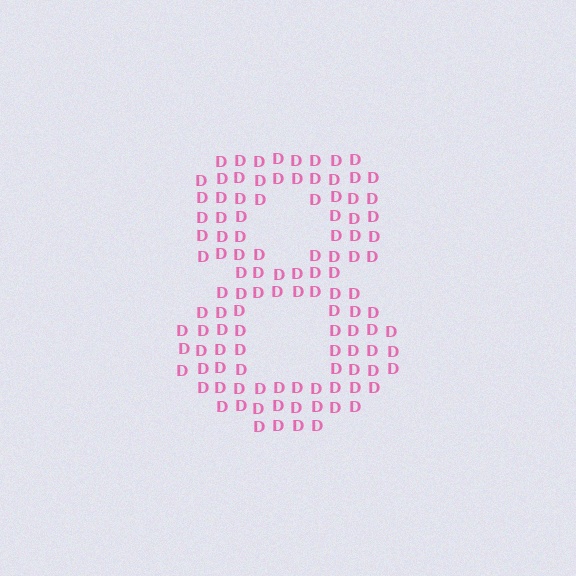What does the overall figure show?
The overall figure shows the digit 8.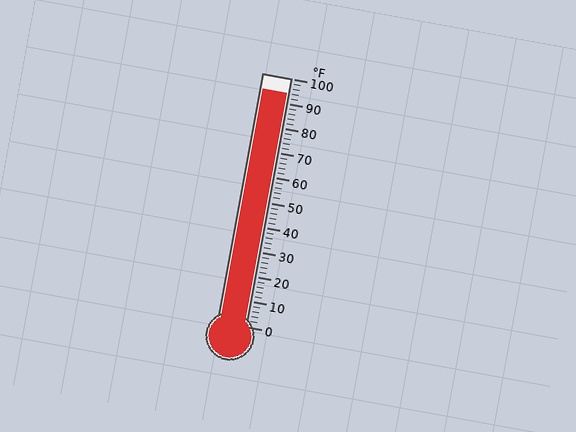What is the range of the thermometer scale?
The thermometer scale ranges from 0°F to 100°F.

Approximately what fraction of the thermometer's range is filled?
The thermometer is filled to approximately 95% of its range.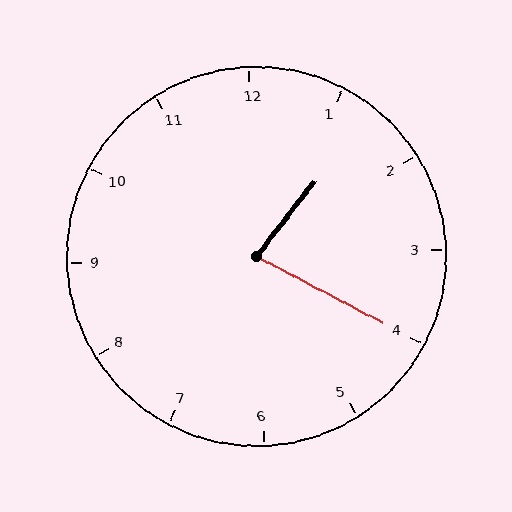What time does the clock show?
1:20.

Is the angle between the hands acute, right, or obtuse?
It is acute.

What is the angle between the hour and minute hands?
Approximately 80 degrees.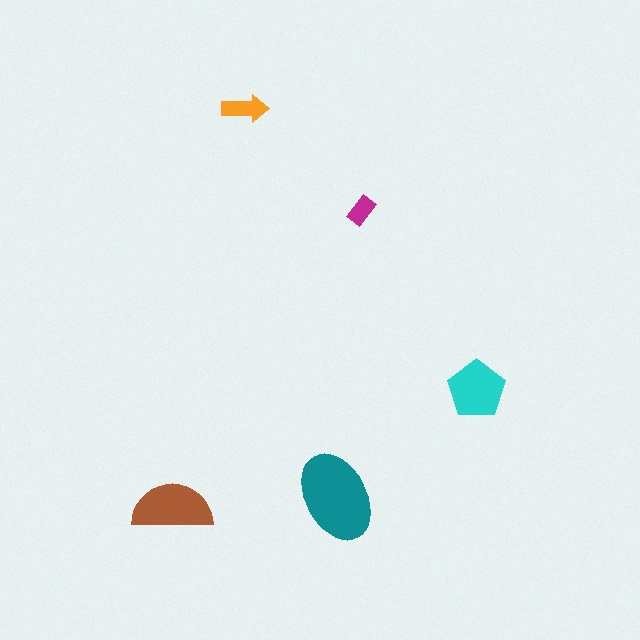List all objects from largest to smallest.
The teal ellipse, the brown semicircle, the cyan pentagon, the orange arrow, the magenta rectangle.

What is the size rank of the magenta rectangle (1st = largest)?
5th.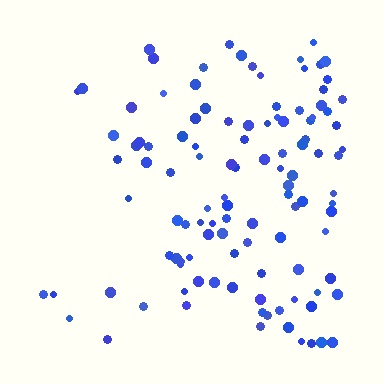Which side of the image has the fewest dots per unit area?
The left.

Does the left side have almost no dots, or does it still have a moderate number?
Still a moderate number, just noticeably fewer than the right.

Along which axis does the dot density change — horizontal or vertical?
Horizontal.